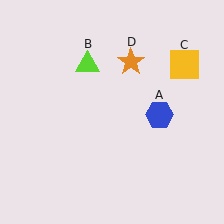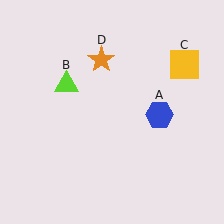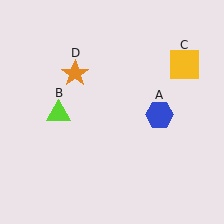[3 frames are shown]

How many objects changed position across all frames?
2 objects changed position: lime triangle (object B), orange star (object D).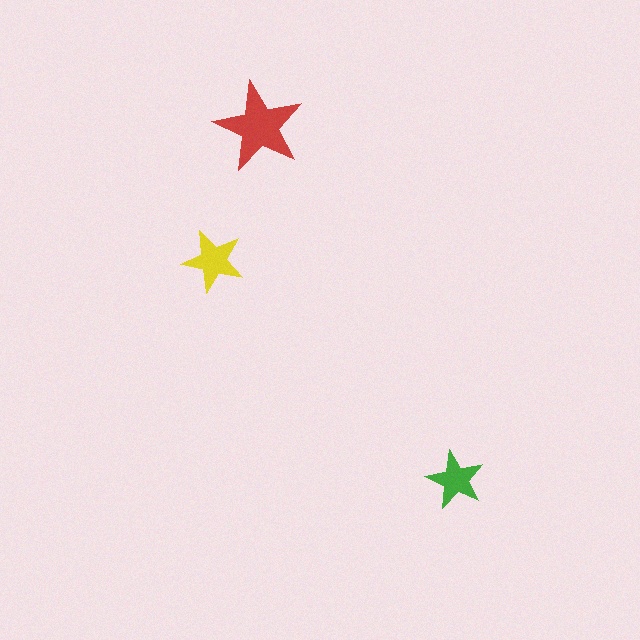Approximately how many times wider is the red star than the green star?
About 1.5 times wider.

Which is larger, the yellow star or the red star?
The red one.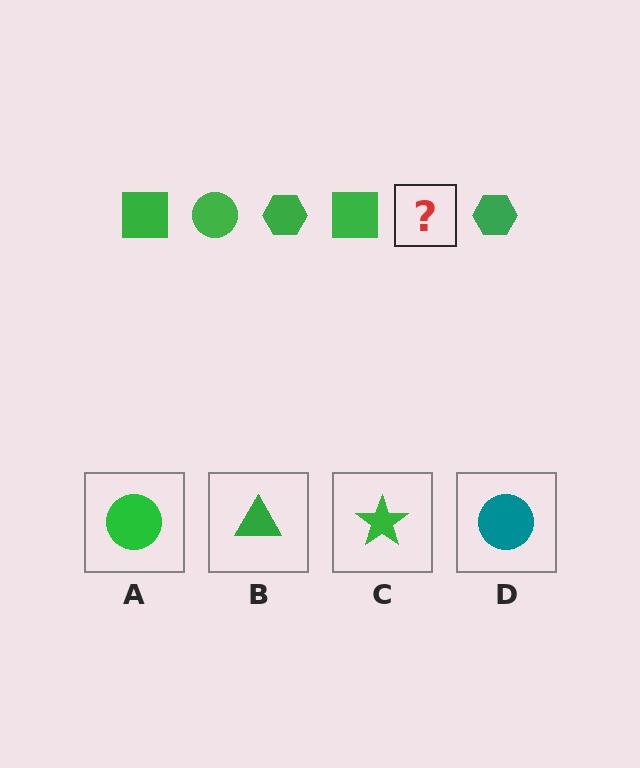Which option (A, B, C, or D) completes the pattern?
A.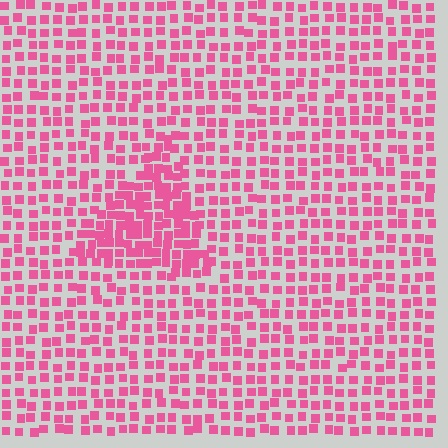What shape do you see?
I see a triangle.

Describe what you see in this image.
The image contains small pink elements arranged at two different densities. A triangle-shaped region is visible where the elements are more densely packed than the surrounding area.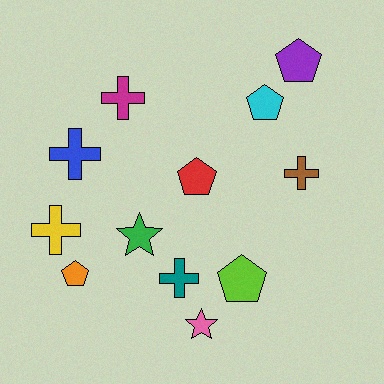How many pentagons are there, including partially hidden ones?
There are 5 pentagons.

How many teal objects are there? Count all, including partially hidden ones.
There is 1 teal object.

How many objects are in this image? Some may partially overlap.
There are 12 objects.